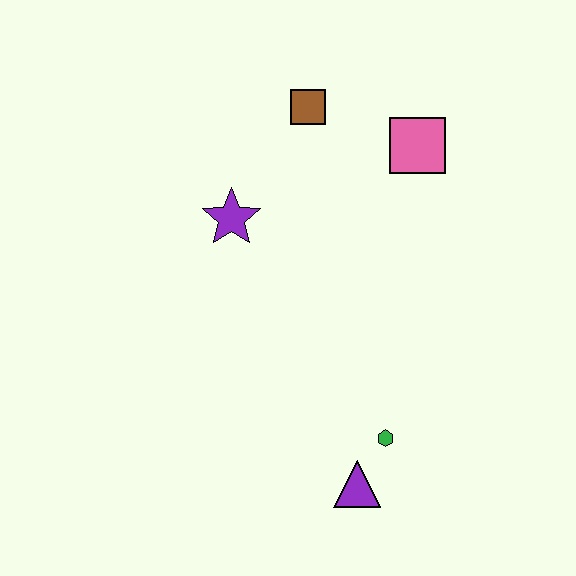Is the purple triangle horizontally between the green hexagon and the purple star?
Yes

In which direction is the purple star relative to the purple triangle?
The purple star is above the purple triangle.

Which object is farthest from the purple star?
The purple triangle is farthest from the purple star.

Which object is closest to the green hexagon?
The purple triangle is closest to the green hexagon.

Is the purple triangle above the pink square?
No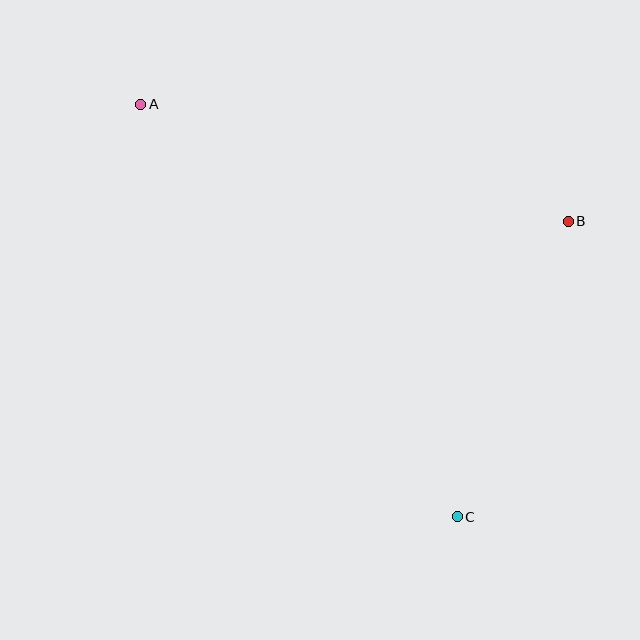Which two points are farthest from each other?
Points A and C are farthest from each other.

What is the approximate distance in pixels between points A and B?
The distance between A and B is approximately 443 pixels.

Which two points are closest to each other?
Points B and C are closest to each other.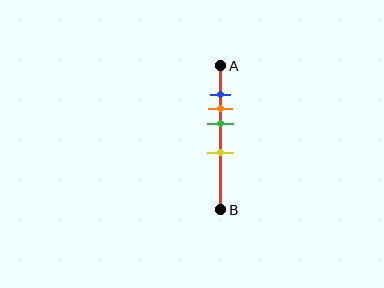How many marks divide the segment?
There are 4 marks dividing the segment.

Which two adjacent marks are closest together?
The blue and orange marks are the closest adjacent pair.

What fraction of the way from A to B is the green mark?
The green mark is approximately 40% (0.4) of the way from A to B.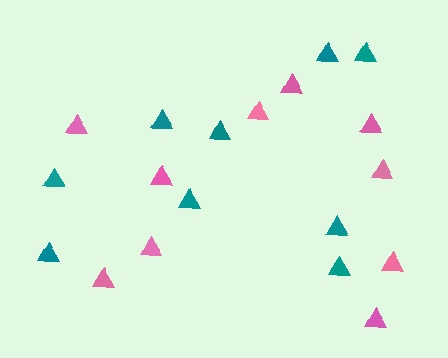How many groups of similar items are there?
There are 2 groups: one group of teal triangles (9) and one group of pink triangles (10).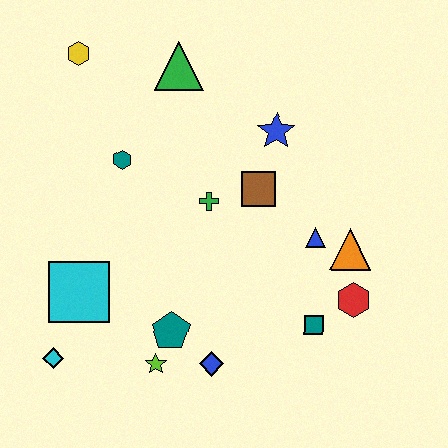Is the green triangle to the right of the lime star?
Yes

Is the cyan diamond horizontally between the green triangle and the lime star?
No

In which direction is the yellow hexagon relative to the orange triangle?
The yellow hexagon is to the left of the orange triangle.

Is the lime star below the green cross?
Yes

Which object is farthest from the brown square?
The cyan diamond is farthest from the brown square.